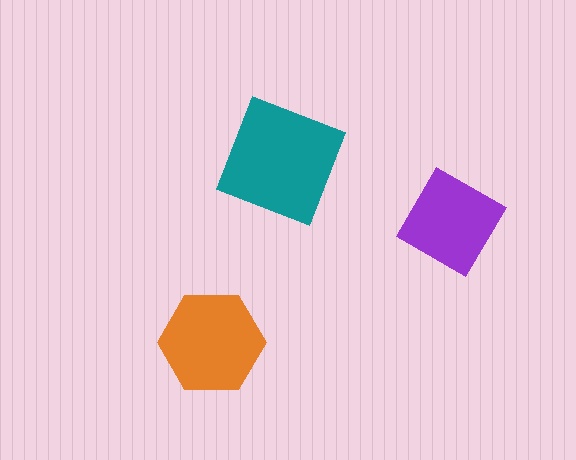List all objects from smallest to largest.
The purple diamond, the orange hexagon, the teal square.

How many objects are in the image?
There are 3 objects in the image.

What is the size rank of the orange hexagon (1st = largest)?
2nd.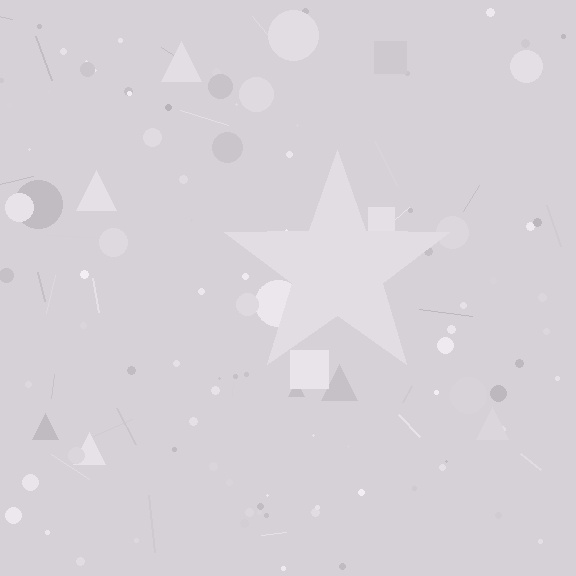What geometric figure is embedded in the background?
A star is embedded in the background.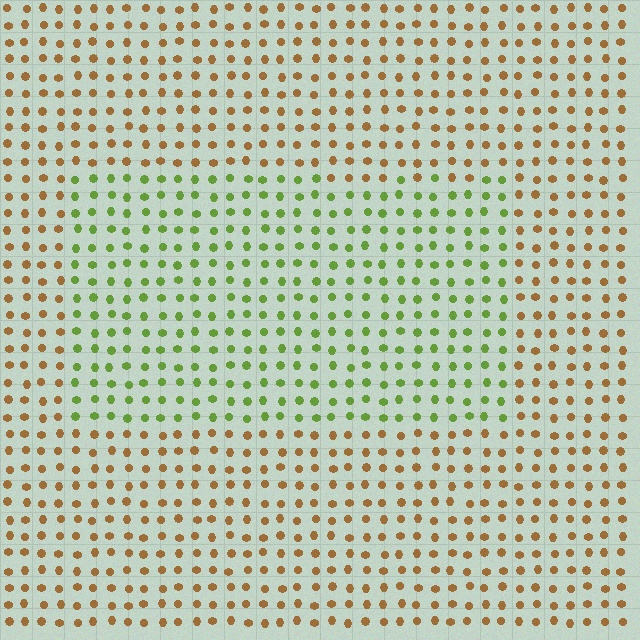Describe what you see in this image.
The image is filled with small brown elements in a uniform arrangement. A rectangle-shaped region is visible where the elements are tinted to a slightly different hue, forming a subtle color boundary.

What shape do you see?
I see a rectangle.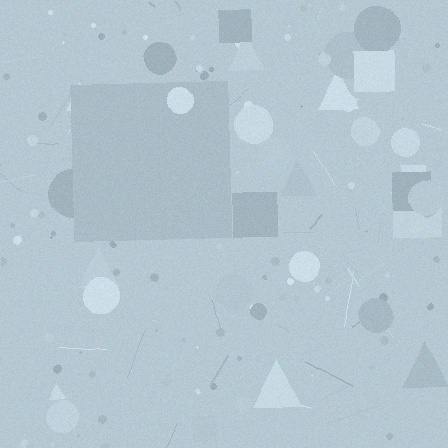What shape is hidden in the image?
A square is hidden in the image.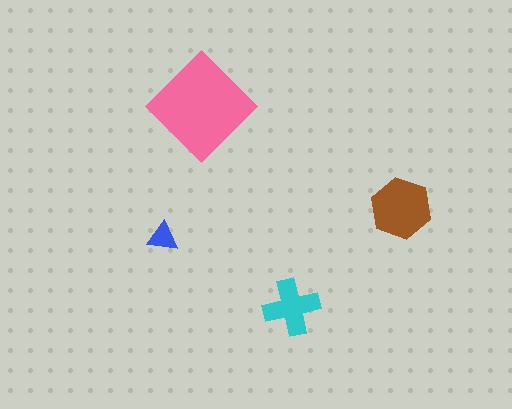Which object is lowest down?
The cyan cross is bottommost.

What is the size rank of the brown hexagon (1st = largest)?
2nd.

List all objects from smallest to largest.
The blue triangle, the cyan cross, the brown hexagon, the pink diamond.